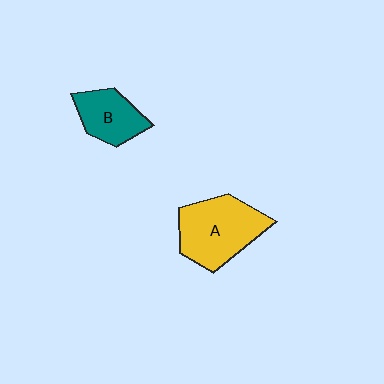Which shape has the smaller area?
Shape B (teal).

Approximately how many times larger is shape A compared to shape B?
Approximately 1.6 times.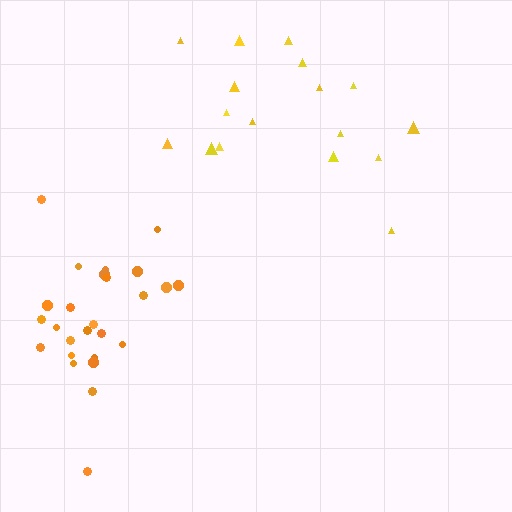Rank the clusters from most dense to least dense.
orange, yellow.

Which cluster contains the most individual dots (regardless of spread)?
Orange (26).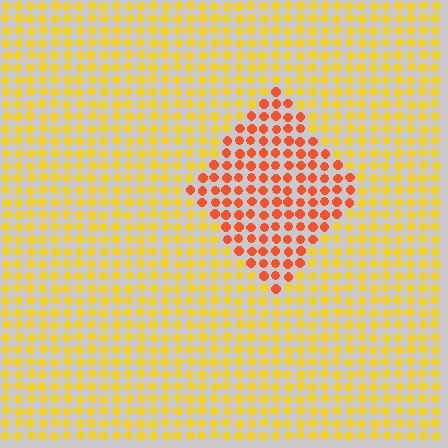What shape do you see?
I see a diamond.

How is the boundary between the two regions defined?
The boundary is defined purely by a slight shift in hue (about 40 degrees). Spacing, size, and orientation are identical on both sides.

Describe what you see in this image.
The image is filled with small yellow elements in a uniform arrangement. A diamond-shaped region is visible where the elements are tinted to a slightly different hue, forming a subtle color boundary.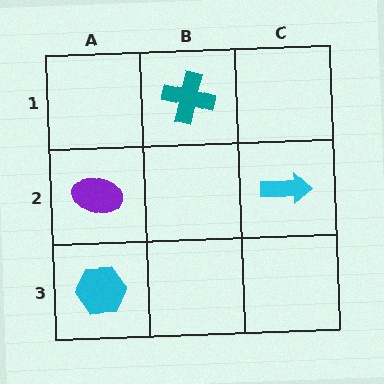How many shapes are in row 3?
1 shape.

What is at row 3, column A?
A cyan hexagon.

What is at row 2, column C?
A cyan arrow.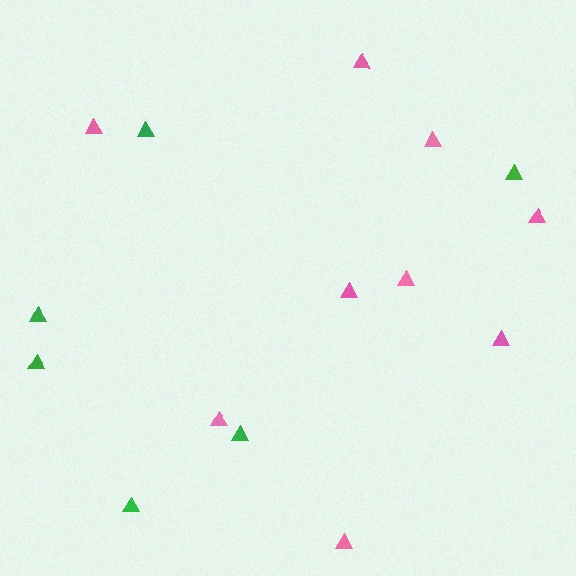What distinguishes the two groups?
There are 2 groups: one group of green triangles (6) and one group of pink triangles (9).